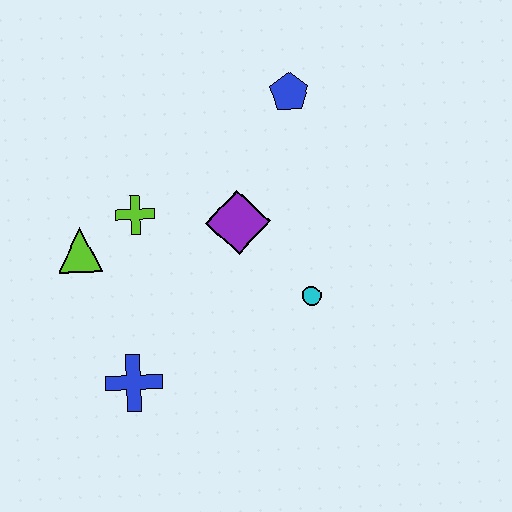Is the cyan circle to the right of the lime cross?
Yes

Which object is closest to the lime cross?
The lime triangle is closest to the lime cross.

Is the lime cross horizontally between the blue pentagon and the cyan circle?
No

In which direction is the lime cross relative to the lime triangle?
The lime cross is to the right of the lime triangle.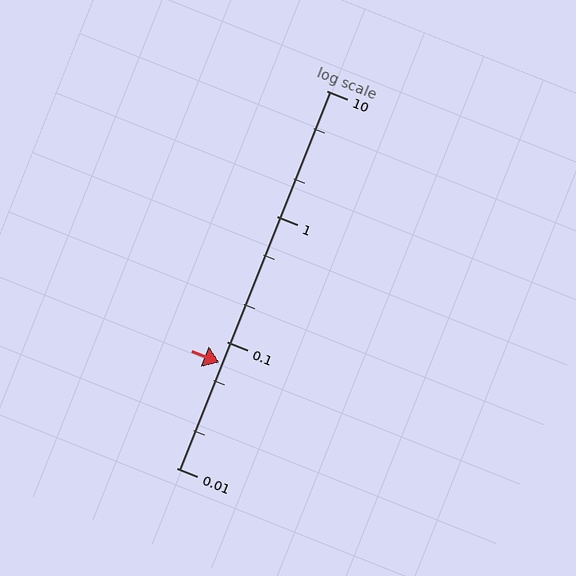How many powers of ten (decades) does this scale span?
The scale spans 3 decades, from 0.01 to 10.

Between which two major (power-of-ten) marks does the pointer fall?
The pointer is between 0.01 and 0.1.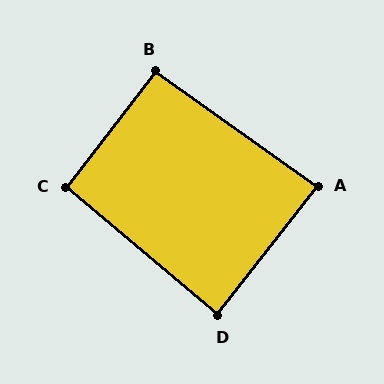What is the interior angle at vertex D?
Approximately 88 degrees (approximately right).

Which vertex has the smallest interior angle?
A, at approximately 87 degrees.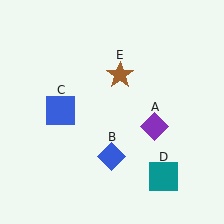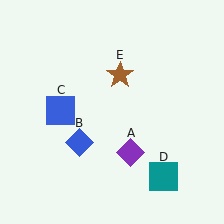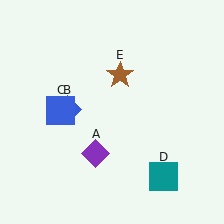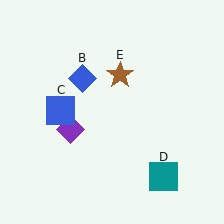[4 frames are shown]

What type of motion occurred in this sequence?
The purple diamond (object A), blue diamond (object B) rotated clockwise around the center of the scene.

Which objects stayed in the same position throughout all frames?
Blue square (object C) and teal square (object D) and brown star (object E) remained stationary.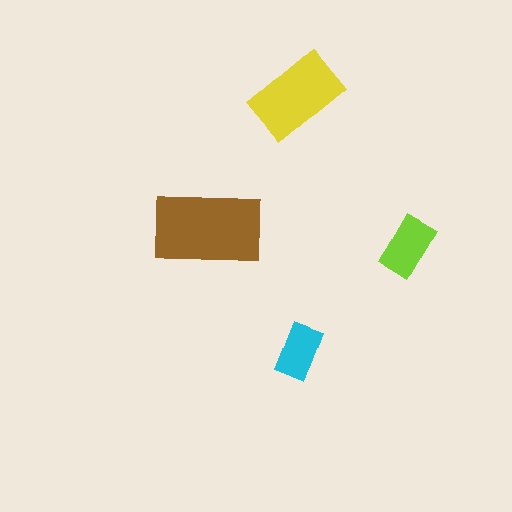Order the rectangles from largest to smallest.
the brown one, the yellow one, the lime one, the cyan one.